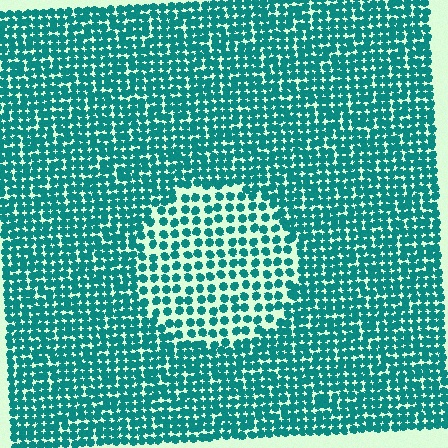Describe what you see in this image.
The image contains small teal elements arranged at two different densities. A circle-shaped region is visible where the elements are less densely packed than the surrounding area.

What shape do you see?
I see a circle.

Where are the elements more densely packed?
The elements are more densely packed outside the circle boundary.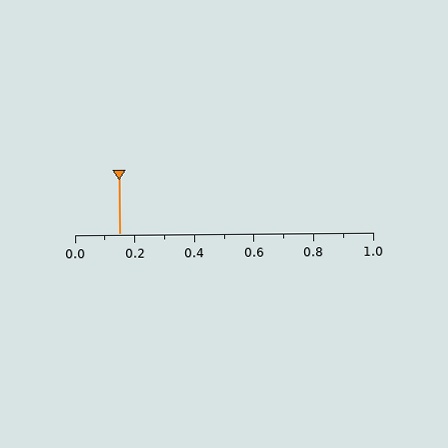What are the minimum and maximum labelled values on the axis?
The axis runs from 0.0 to 1.0.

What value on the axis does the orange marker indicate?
The marker indicates approximately 0.15.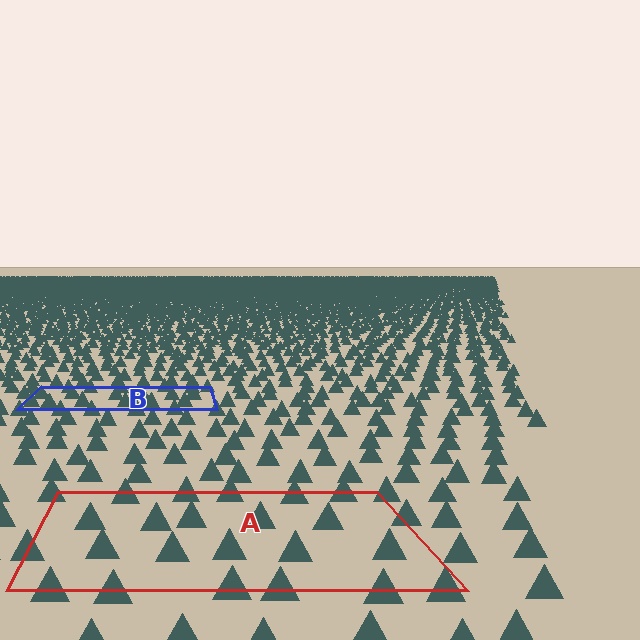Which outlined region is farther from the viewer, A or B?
Region B is farther from the viewer — the texture elements inside it appear smaller and more densely packed.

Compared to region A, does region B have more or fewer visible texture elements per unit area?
Region B has more texture elements per unit area — they are packed more densely because it is farther away.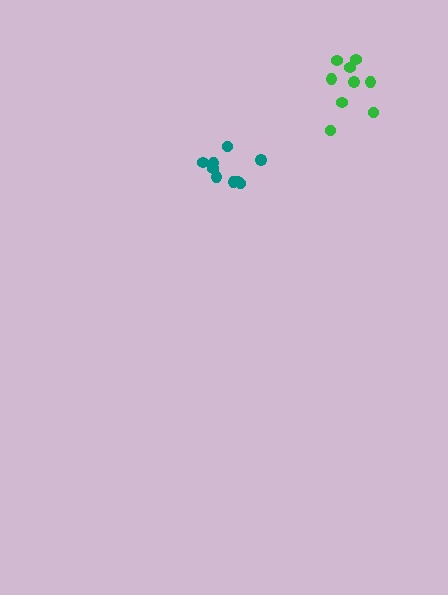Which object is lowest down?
The teal cluster is bottommost.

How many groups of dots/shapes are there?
There are 2 groups.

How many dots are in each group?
Group 1: 9 dots, Group 2: 9 dots (18 total).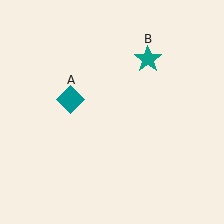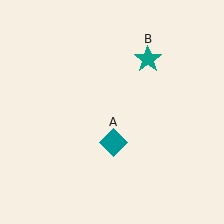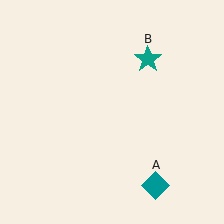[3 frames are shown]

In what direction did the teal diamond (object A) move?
The teal diamond (object A) moved down and to the right.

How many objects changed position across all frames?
1 object changed position: teal diamond (object A).